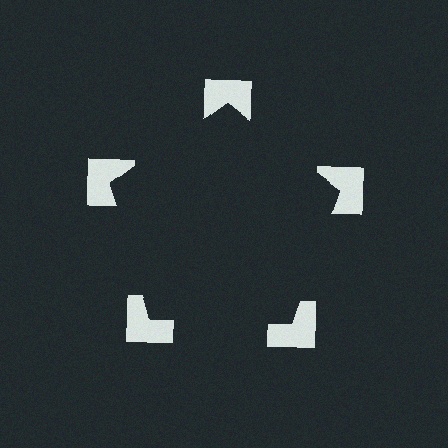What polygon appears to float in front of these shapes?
An illusory pentagon — its edges are inferred from the aligned wedge cuts in the notched squares, not physically drawn.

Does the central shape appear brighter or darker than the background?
It typically appears slightly darker than the background, even though no actual brightness change is drawn.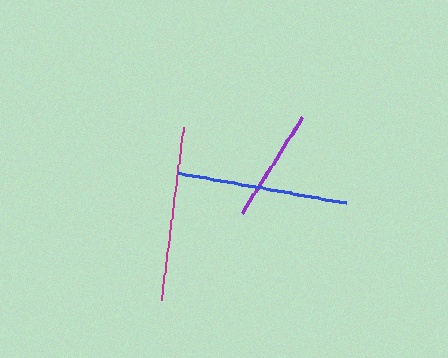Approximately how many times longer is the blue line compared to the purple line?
The blue line is approximately 1.5 times the length of the purple line.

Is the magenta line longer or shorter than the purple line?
The magenta line is longer than the purple line.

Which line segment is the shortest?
The purple line is the shortest at approximately 113 pixels.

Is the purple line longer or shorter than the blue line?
The blue line is longer than the purple line.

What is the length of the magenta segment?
The magenta segment is approximately 175 pixels long.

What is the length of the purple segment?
The purple segment is approximately 113 pixels long.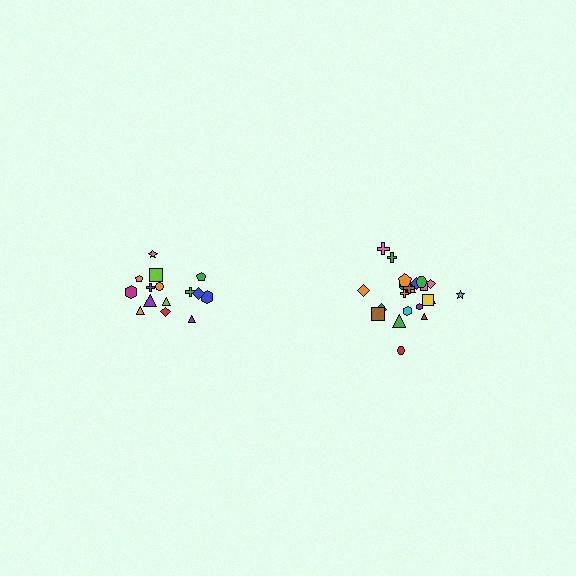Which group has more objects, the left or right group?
The right group.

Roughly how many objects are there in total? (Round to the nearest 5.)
Roughly 35 objects in total.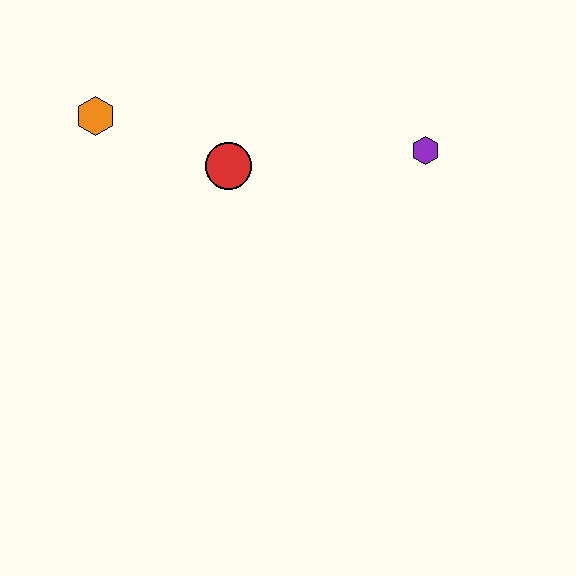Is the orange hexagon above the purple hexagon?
Yes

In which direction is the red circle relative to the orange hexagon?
The red circle is to the right of the orange hexagon.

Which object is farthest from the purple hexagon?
The orange hexagon is farthest from the purple hexagon.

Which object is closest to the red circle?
The orange hexagon is closest to the red circle.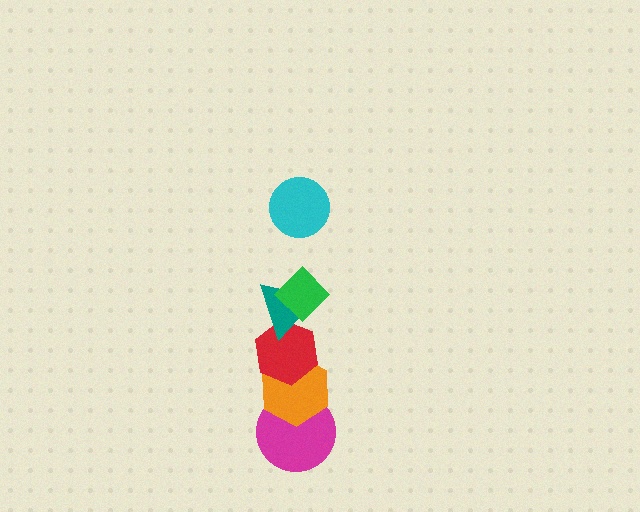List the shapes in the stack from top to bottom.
From top to bottom: the cyan circle, the green diamond, the teal triangle, the red hexagon, the orange hexagon, the magenta circle.